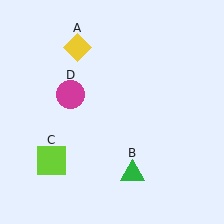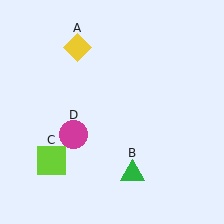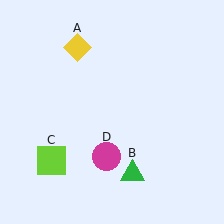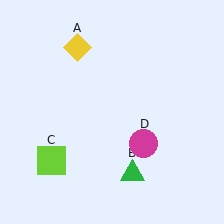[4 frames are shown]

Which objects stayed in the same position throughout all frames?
Yellow diamond (object A) and green triangle (object B) and lime square (object C) remained stationary.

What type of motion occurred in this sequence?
The magenta circle (object D) rotated counterclockwise around the center of the scene.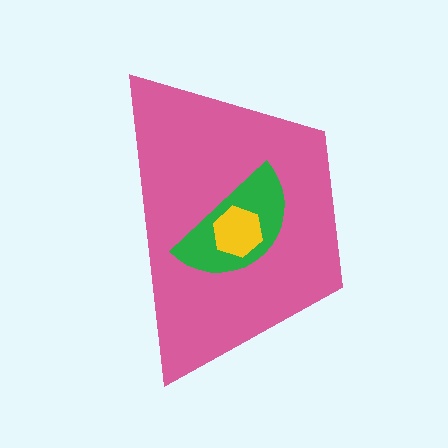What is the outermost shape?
The pink trapezoid.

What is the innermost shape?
The yellow hexagon.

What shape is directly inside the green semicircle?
The yellow hexagon.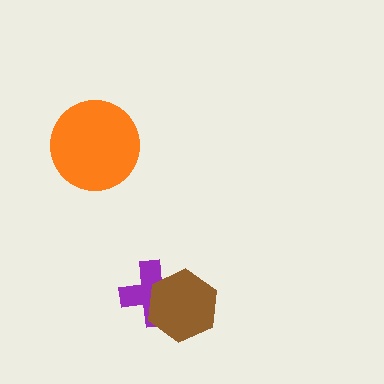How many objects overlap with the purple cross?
1 object overlaps with the purple cross.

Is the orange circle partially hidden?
No, no other shape covers it.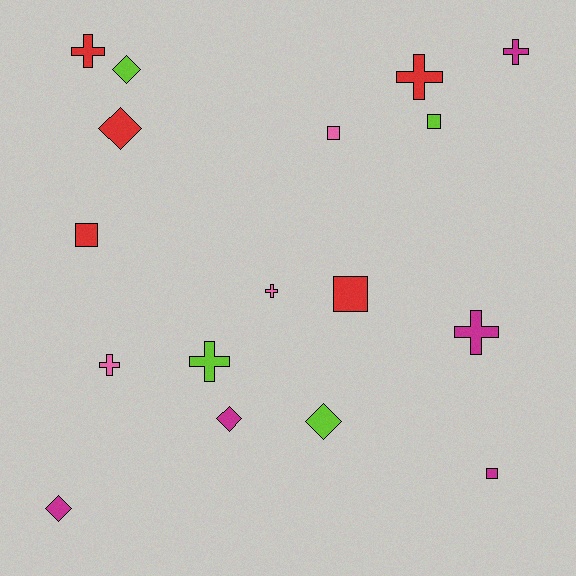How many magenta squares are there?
There is 1 magenta square.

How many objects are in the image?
There are 17 objects.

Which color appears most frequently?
Magenta, with 5 objects.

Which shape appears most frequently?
Cross, with 7 objects.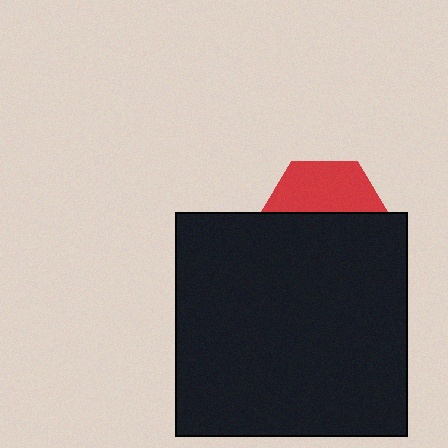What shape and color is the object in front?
The object in front is a black rectangle.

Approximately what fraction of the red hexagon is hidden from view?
Roughly 59% of the red hexagon is hidden behind the black rectangle.